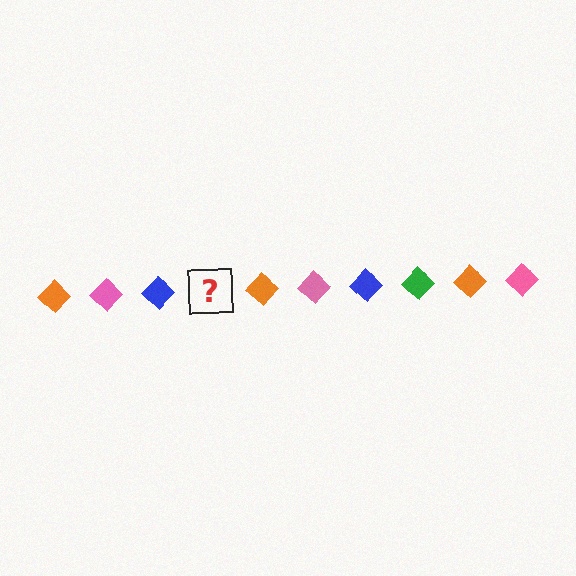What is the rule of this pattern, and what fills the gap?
The rule is that the pattern cycles through orange, pink, blue, green diamonds. The gap should be filled with a green diamond.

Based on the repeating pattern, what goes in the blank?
The blank should be a green diamond.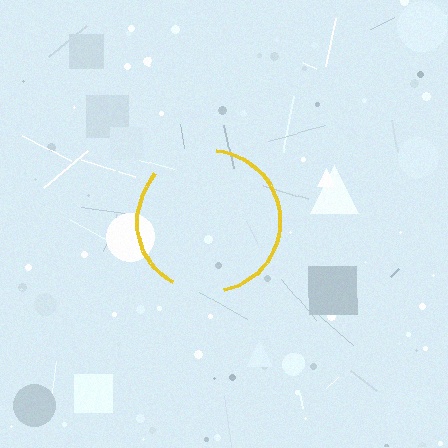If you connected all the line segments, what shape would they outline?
They would outline a circle.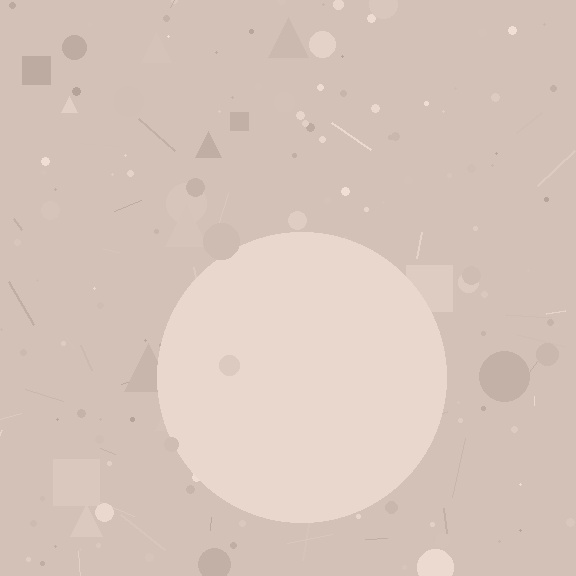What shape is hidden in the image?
A circle is hidden in the image.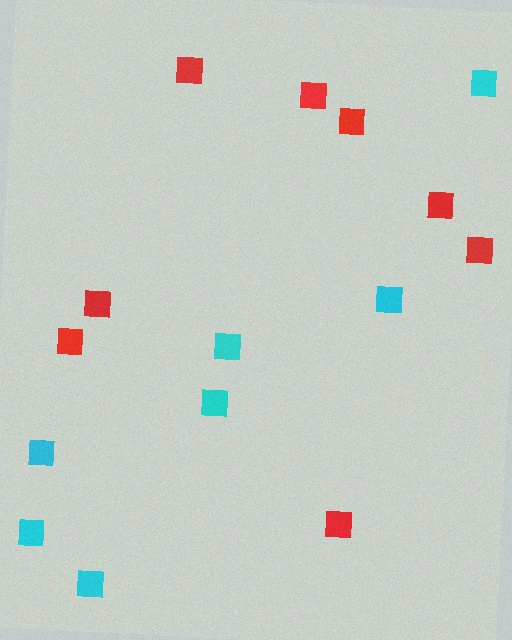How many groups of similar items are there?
There are 2 groups: one group of cyan squares (7) and one group of red squares (8).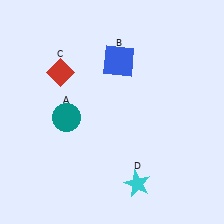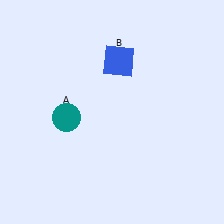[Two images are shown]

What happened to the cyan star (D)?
The cyan star (D) was removed in Image 2. It was in the bottom-right area of Image 1.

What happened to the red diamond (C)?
The red diamond (C) was removed in Image 2. It was in the top-left area of Image 1.